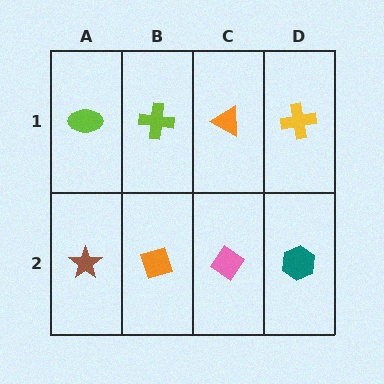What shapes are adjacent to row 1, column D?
A teal hexagon (row 2, column D), an orange triangle (row 1, column C).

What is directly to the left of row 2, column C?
An orange diamond.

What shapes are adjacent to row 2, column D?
A yellow cross (row 1, column D), a pink diamond (row 2, column C).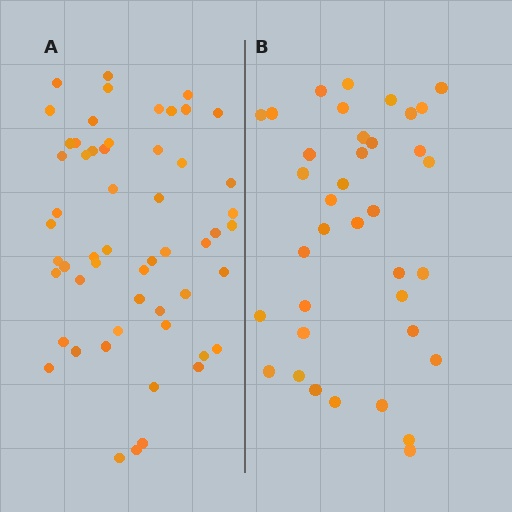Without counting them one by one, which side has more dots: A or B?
Region A (the left region) has more dots.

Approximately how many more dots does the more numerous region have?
Region A has approximately 20 more dots than region B.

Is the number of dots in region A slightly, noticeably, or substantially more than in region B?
Region A has substantially more. The ratio is roughly 1.5 to 1.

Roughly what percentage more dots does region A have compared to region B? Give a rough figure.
About 50% more.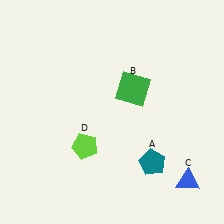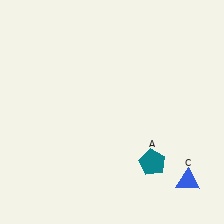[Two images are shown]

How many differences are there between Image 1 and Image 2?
There are 2 differences between the two images.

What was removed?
The green square (B), the lime pentagon (D) were removed in Image 2.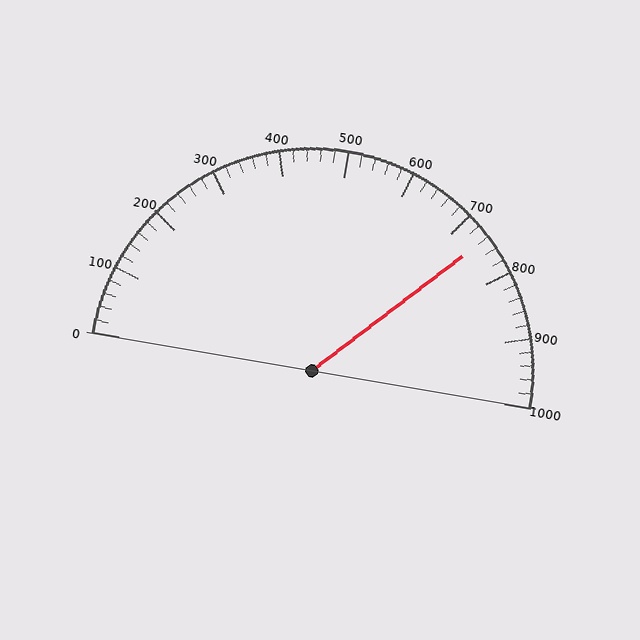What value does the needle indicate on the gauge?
The needle indicates approximately 740.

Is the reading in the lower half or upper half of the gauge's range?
The reading is in the upper half of the range (0 to 1000).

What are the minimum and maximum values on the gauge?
The gauge ranges from 0 to 1000.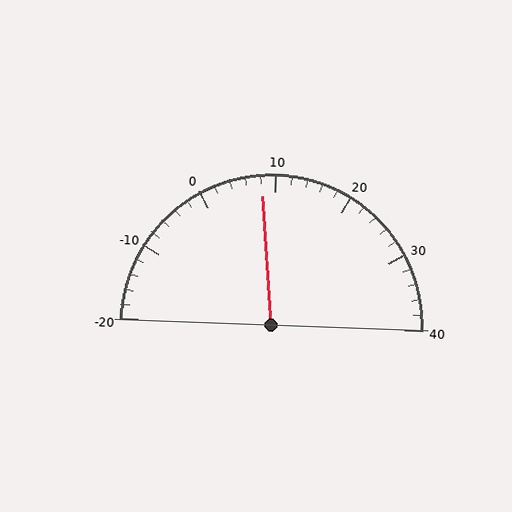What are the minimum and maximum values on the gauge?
The gauge ranges from -20 to 40.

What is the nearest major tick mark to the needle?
The nearest major tick mark is 10.